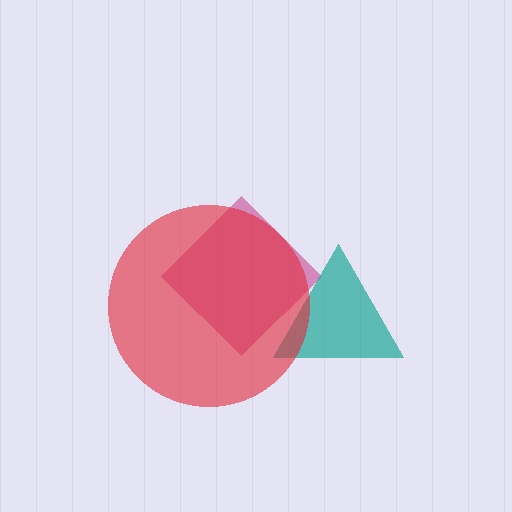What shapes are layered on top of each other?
The layered shapes are: a magenta diamond, a teal triangle, a red circle.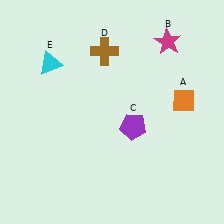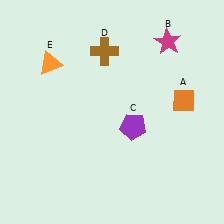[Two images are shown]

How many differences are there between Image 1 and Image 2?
There is 1 difference between the two images.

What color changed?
The triangle (E) changed from cyan in Image 1 to orange in Image 2.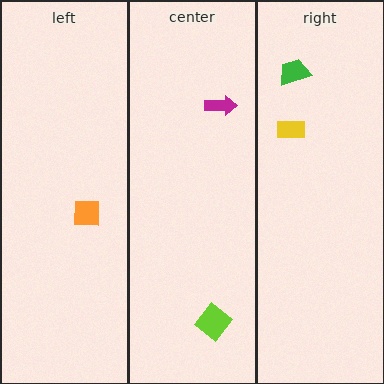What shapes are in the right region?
The yellow rectangle, the green trapezoid.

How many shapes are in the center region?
2.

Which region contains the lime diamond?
The center region.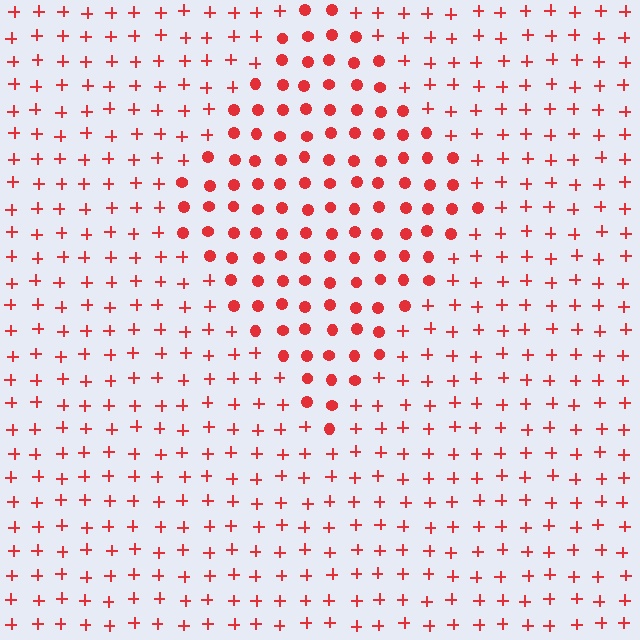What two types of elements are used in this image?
The image uses circles inside the diamond region and plus signs outside it.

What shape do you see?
I see a diamond.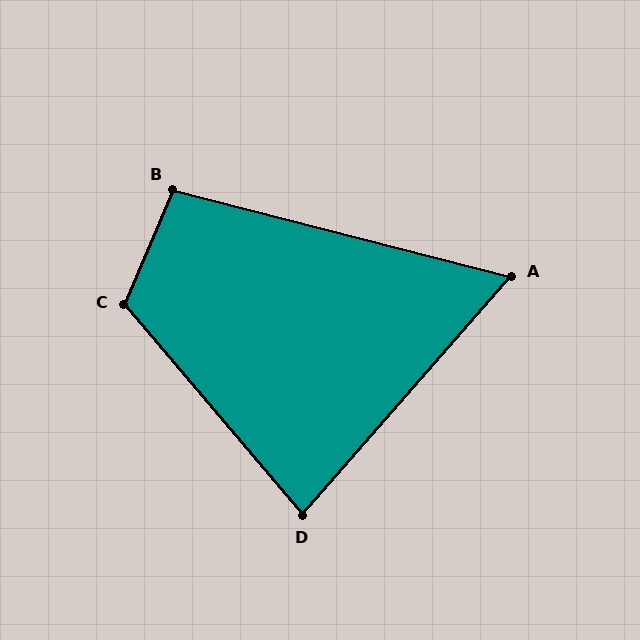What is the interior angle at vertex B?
Approximately 99 degrees (obtuse).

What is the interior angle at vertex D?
Approximately 81 degrees (acute).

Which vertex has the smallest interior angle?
A, at approximately 63 degrees.